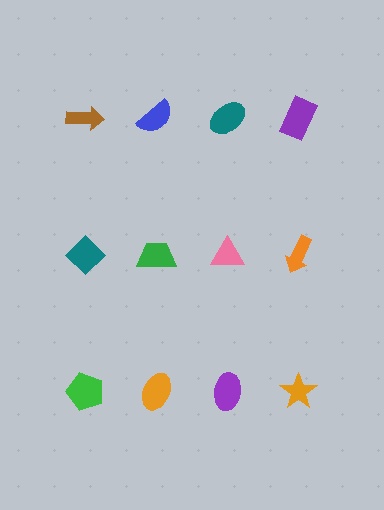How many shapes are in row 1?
4 shapes.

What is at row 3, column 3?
A purple ellipse.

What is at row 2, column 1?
A teal diamond.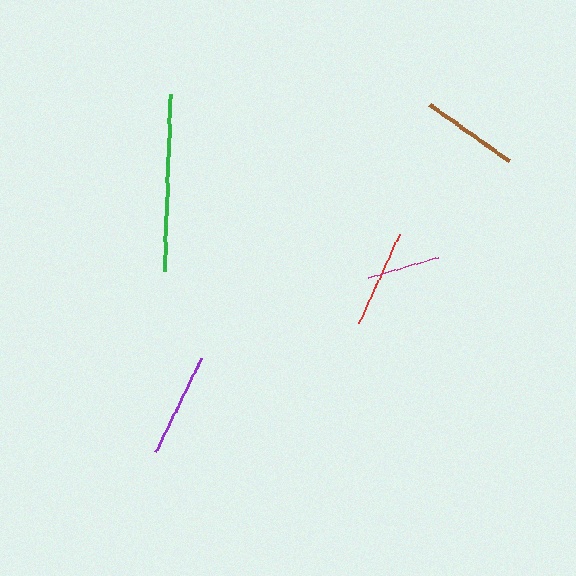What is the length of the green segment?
The green segment is approximately 176 pixels long.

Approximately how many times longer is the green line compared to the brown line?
The green line is approximately 1.8 times the length of the brown line.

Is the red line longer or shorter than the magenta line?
The red line is longer than the magenta line.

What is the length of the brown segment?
The brown segment is approximately 98 pixels long.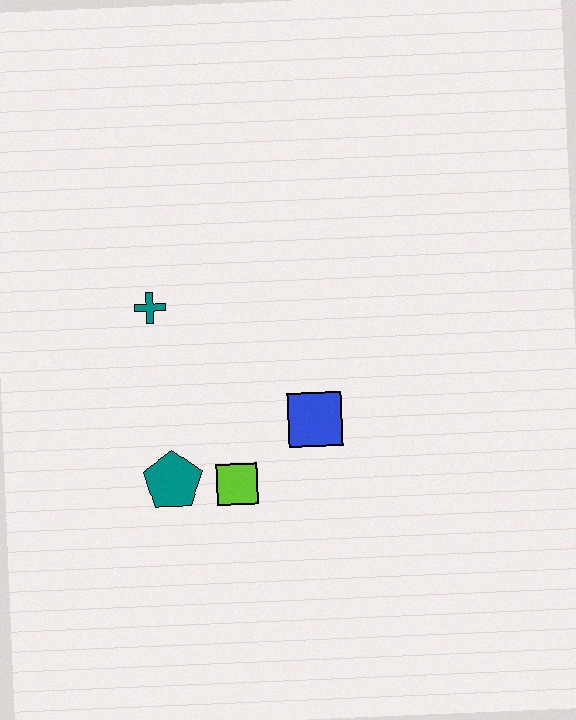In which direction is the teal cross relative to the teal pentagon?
The teal cross is above the teal pentagon.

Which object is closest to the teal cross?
The teal pentagon is closest to the teal cross.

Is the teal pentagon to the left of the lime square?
Yes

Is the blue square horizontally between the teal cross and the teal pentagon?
No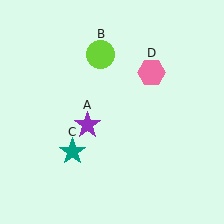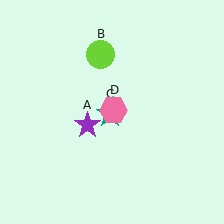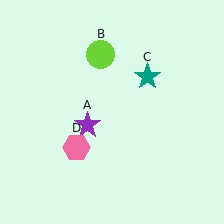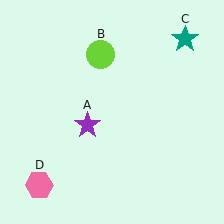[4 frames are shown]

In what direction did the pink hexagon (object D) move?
The pink hexagon (object D) moved down and to the left.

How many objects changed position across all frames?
2 objects changed position: teal star (object C), pink hexagon (object D).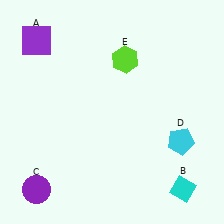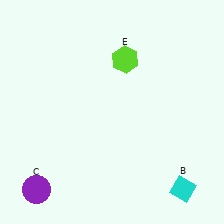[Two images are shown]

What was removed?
The purple square (A), the cyan pentagon (D) were removed in Image 2.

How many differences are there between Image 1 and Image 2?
There are 2 differences between the two images.